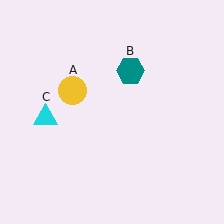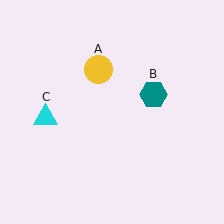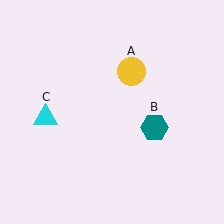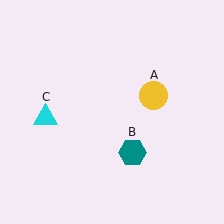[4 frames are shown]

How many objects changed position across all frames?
2 objects changed position: yellow circle (object A), teal hexagon (object B).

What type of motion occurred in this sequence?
The yellow circle (object A), teal hexagon (object B) rotated clockwise around the center of the scene.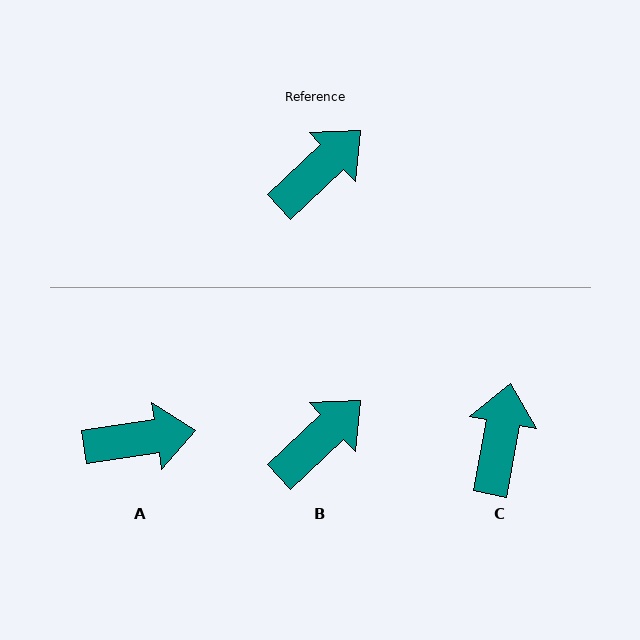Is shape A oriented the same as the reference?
No, it is off by about 35 degrees.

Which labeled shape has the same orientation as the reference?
B.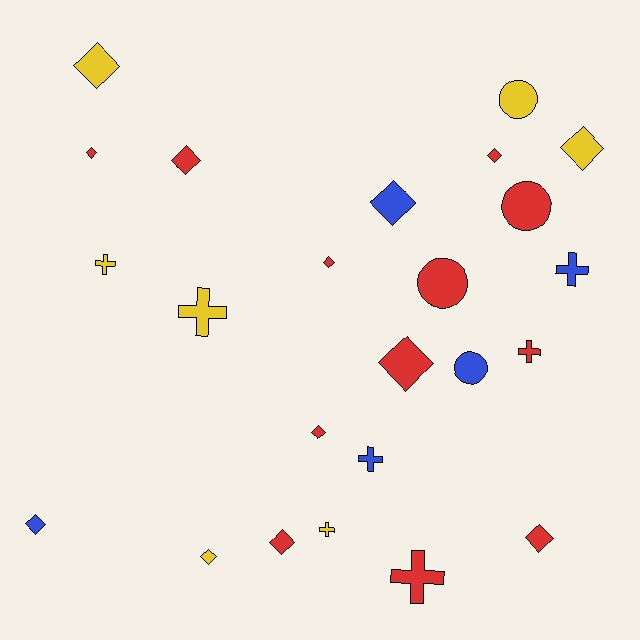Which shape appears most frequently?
Diamond, with 13 objects.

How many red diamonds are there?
There are 8 red diamonds.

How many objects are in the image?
There are 24 objects.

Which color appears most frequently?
Red, with 12 objects.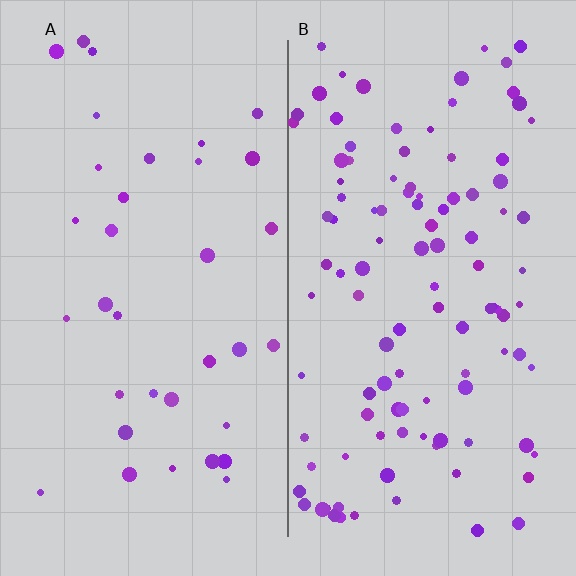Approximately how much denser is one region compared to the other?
Approximately 3.1× — region B over region A.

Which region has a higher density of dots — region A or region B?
B (the right).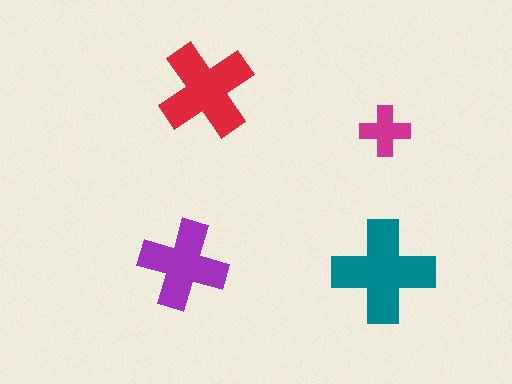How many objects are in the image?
There are 4 objects in the image.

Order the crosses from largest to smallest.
the teal one, the red one, the purple one, the magenta one.